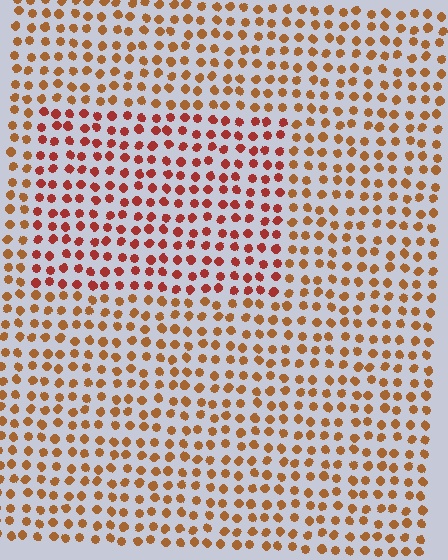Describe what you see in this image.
The image is filled with small brown elements in a uniform arrangement. A rectangle-shaped region is visible where the elements are tinted to a slightly different hue, forming a subtle color boundary.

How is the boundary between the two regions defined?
The boundary is defined purely by a slight shift in hue (about 27 degrees). Spacing, size, and orientation are identical on both sides.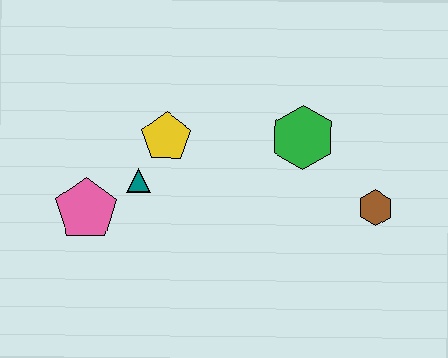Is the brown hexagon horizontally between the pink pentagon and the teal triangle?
No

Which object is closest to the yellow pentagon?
The teal triangle is closest to the yellow pentagon.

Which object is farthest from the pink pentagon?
The brown hexagon is farthest from the pink pentagon.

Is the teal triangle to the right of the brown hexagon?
No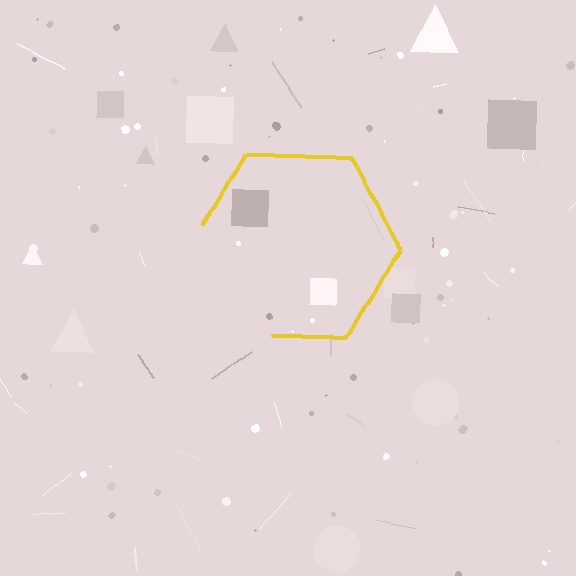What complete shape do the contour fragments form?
The contour fragments form a hexagon.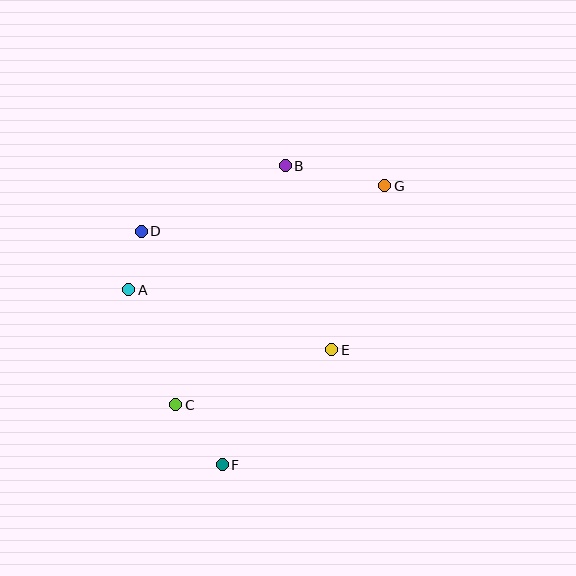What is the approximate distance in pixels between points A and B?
The distance between A and B is approximately 200 pixels.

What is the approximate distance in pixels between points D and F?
The distance between D and F is approximately 247 pixels.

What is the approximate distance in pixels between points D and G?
The distance between D and G is approximately 248 pixels.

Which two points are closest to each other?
Points A and D are closest to each other.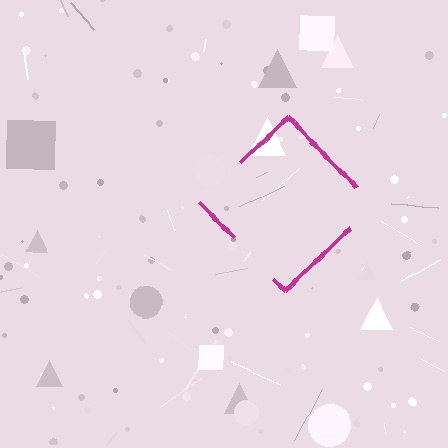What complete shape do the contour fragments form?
The contour fragments form a diamond.